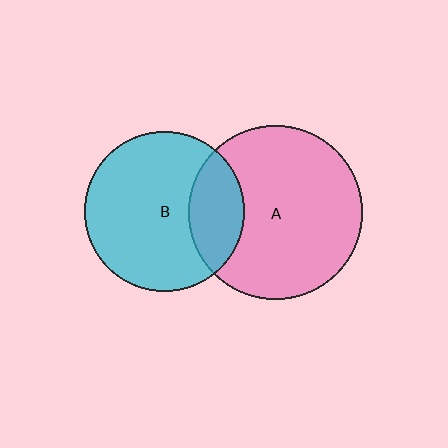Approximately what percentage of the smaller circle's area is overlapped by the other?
Approximately 25%.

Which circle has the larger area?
Circle A (pink).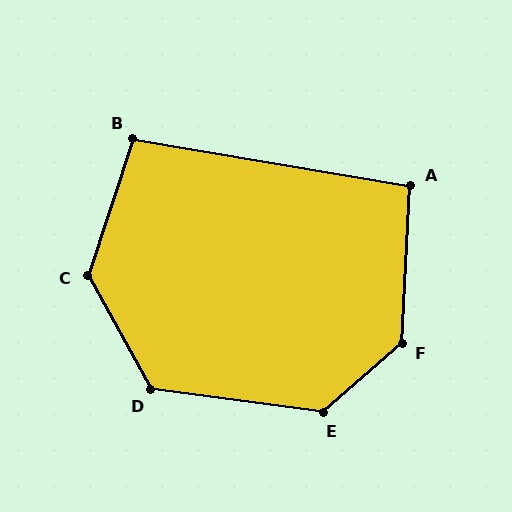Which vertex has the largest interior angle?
F, at approximately 134 degrees.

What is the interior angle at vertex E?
Approximately 131 degrees (obtuse).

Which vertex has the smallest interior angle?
A, at approximately 96 degrees.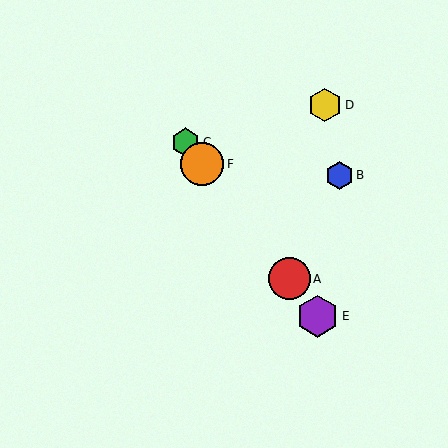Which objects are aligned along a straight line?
Objects A, C, E, F are aligned along a straight line.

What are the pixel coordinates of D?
Object D is at (325, 105).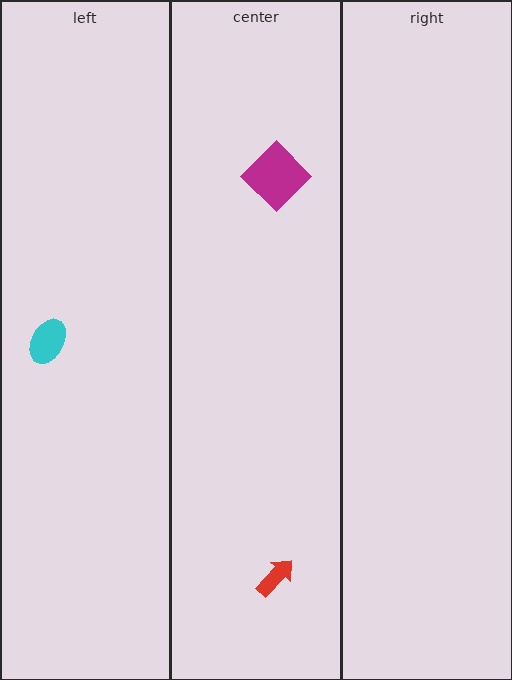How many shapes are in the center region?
2.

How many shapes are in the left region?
1.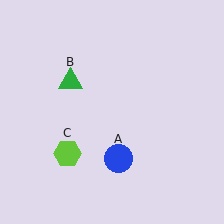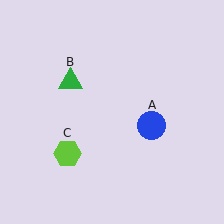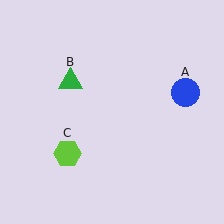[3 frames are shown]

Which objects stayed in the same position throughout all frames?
Green triangle (object B) and lime hexagon (object C) remained stationary.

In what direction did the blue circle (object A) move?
The blue circle (object A) moved up and to the right.